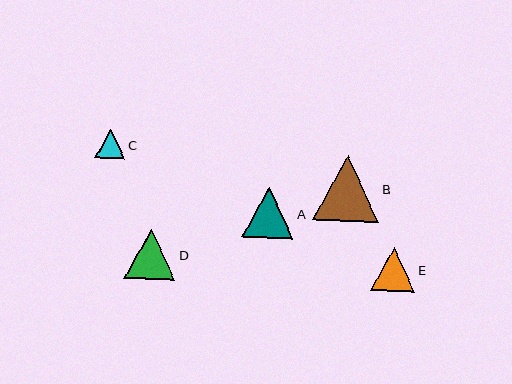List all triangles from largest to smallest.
From largest to smallest: B, A, D, E, C.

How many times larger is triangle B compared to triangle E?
Triangle B is approximately 1.5 times the size of triangle E.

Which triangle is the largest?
Triangle B is the largest with a size of approximately 66 pixels.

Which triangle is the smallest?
Triangle C is the smallest with a size of approximately 29 pixels.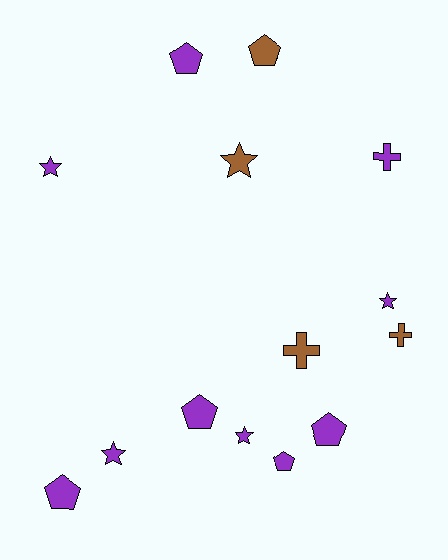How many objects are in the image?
There are 14 objects.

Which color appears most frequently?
Purple, with 10 objects.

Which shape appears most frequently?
Pentagon, with 6 objects.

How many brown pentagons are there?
There is 1 brown pentagon.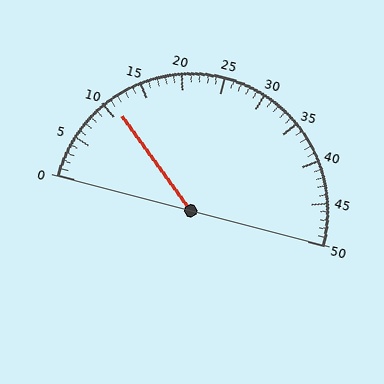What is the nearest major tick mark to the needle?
The nearest major tick mark is 10.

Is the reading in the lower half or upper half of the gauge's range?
The reading is in the lower half of the range (0 to 50).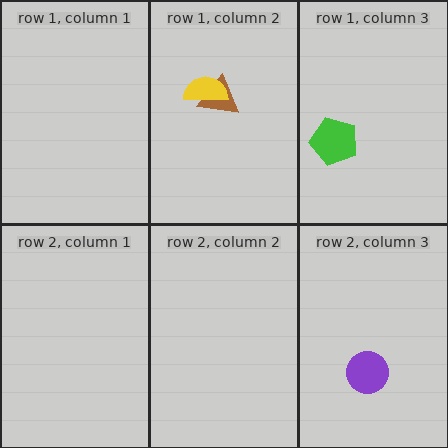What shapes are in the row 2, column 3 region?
The purple circle.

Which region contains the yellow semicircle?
The row 1, column 2 region.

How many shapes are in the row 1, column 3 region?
1.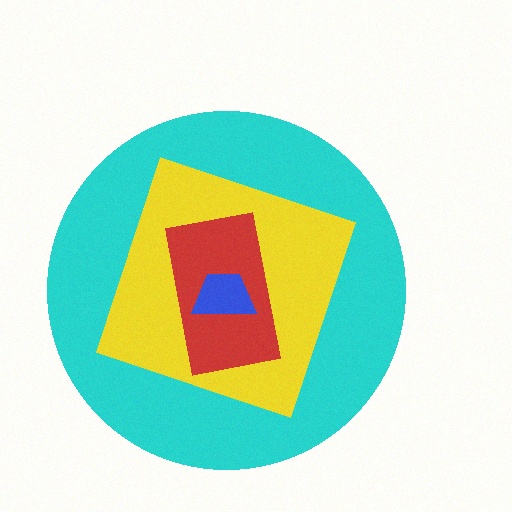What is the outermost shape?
The cyan circle.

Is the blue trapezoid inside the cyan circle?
Yes.